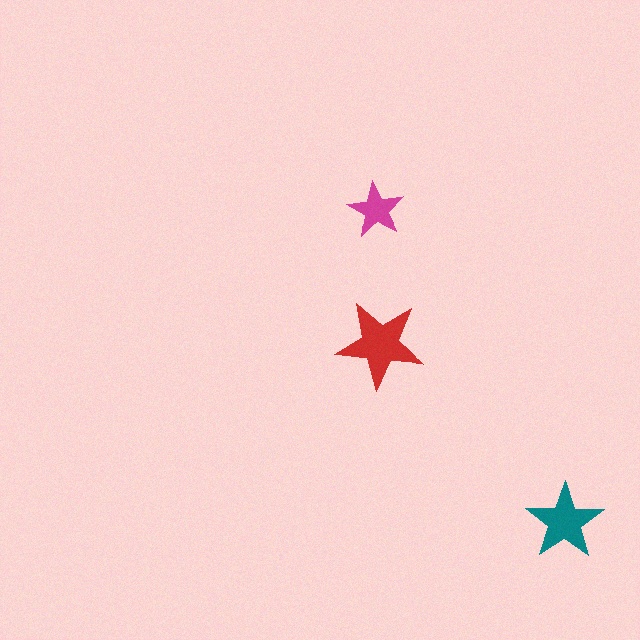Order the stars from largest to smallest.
the red one, the teal one, the magenta one.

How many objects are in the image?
There are 3 objects in the image.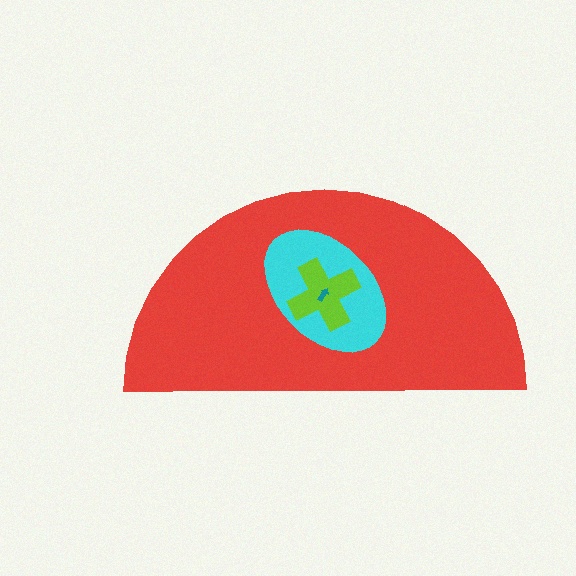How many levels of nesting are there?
4.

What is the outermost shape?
The red semicircle.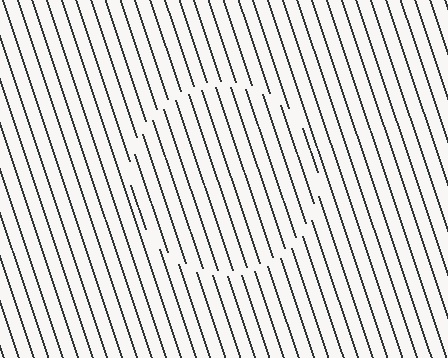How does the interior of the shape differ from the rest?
The interior of the shape contains the same grating, shifted by half a period — the contour is defined by the phase discontinuity where line-ends from the inner and outer gratings abut.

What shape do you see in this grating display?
An illusory circle. The interior of the shape contains the same grating, shifted by half a period — the contour is defined by the phase discontinuity where line-ends from the inner and outer gratings abut.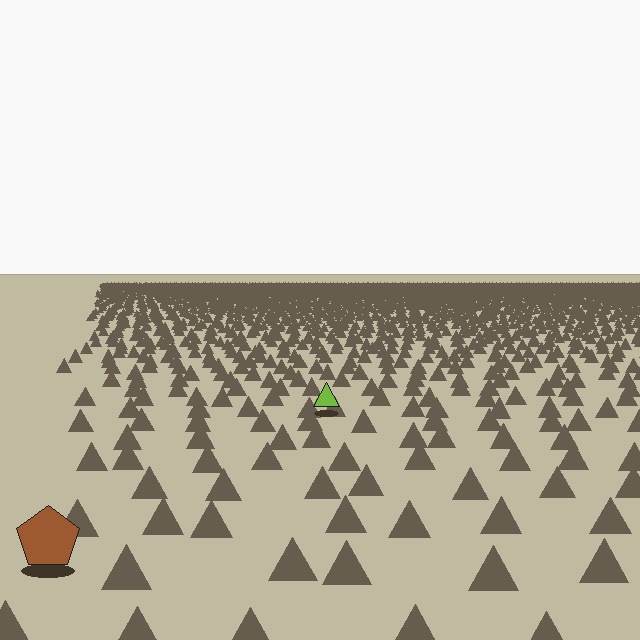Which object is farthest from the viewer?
The lime triangle is farthest from the viewer. It appears smaller and the ground texture around it is denser.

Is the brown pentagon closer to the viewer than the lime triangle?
Yes. The brown pentagon is closer — you can tell from the texture gradient: the ground texture is coarser near it.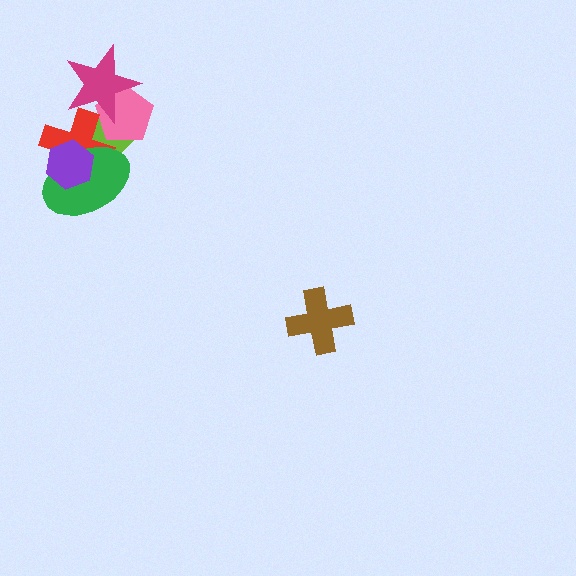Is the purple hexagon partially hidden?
No, no other shape covers it.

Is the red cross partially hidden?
Yes, it is partially covered by another shape.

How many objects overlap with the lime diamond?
5 objects overlap with the lime diamond.